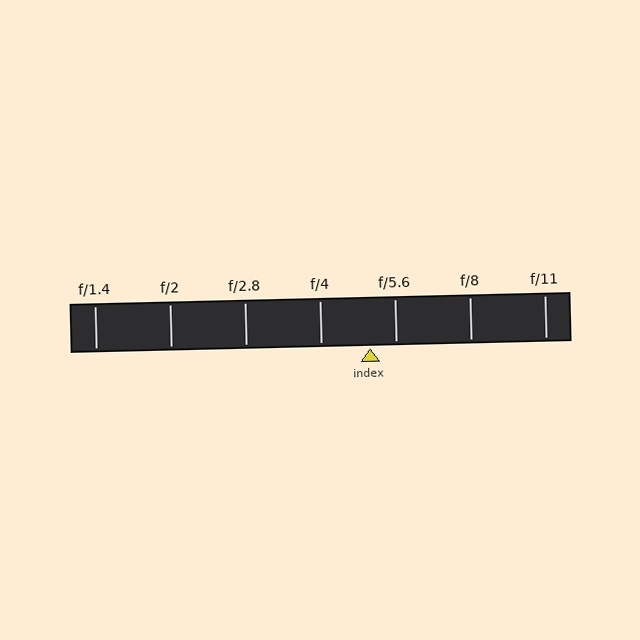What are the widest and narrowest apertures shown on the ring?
The widest aperture shown is f/1.4 and the narrowest is f/11.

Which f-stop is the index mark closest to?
The index mark is closest to f/5.6.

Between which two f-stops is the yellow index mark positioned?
The index mark is between f/4 and f/5.6.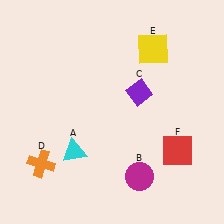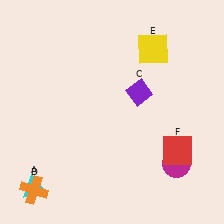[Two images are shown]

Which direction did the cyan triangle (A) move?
The cyan triangle (A) moved left.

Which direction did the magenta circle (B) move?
The magenta circle (B) moved right.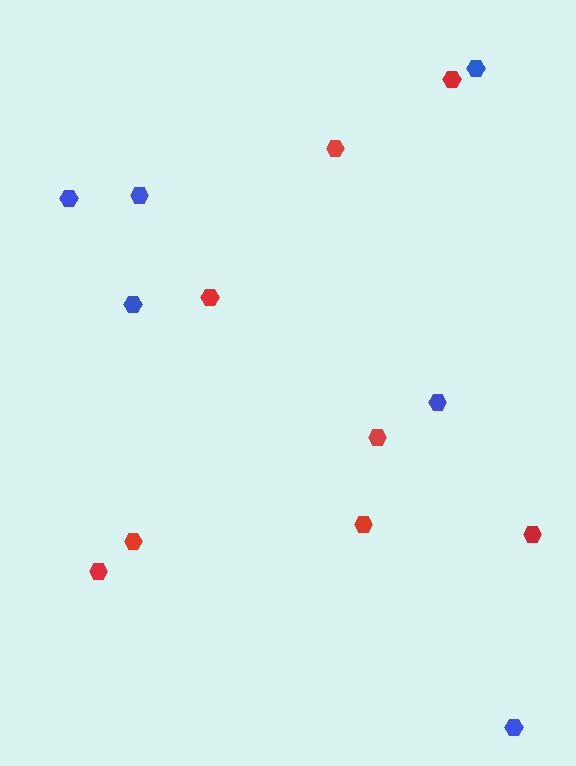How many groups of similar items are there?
There are 2 groups: one group of red hexagons (8) and one group of blue hexagons (6).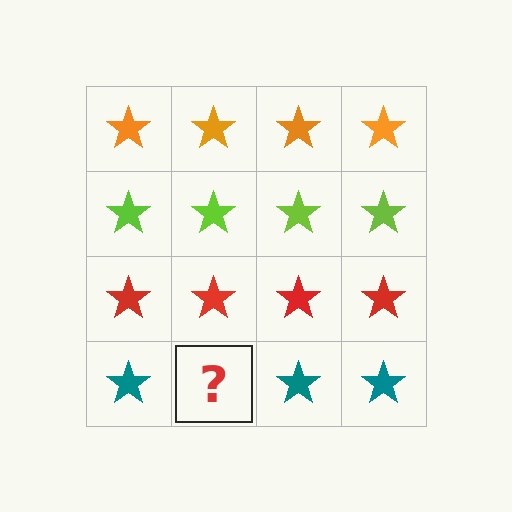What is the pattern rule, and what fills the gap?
The rule is that each row has a consistent color. The gap should be filled with a teal star.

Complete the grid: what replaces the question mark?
The question mark should be replaced with a teal star.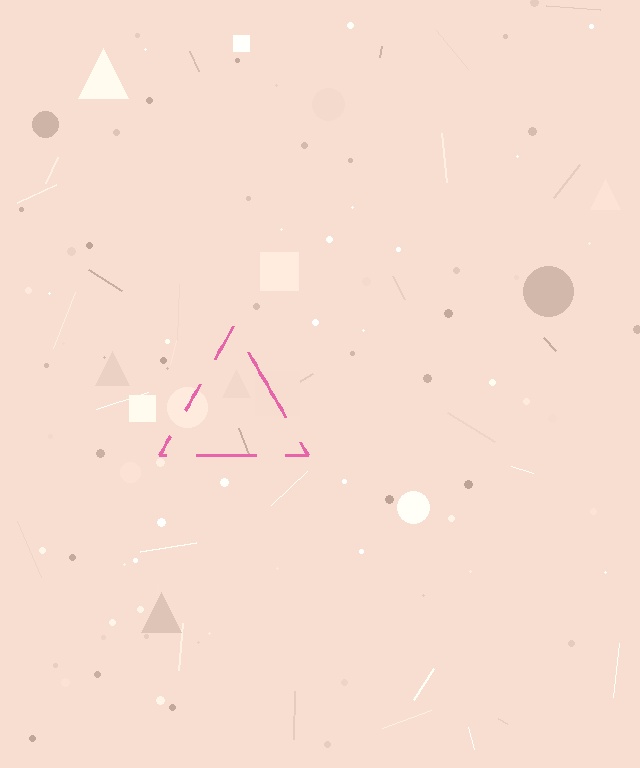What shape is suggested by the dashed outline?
The dashed outline suggests a triangle.